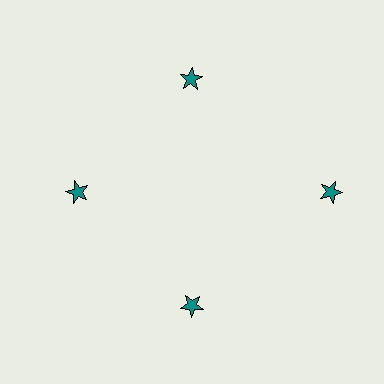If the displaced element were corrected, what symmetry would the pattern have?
It would have 4-fold rotational symmetry — the pattern would map onto itself every 90 degrees.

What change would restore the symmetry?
The symmetry would be restored by moving it inward, back onto the ring so that all 4 stars sit at equal angles and equal distance from the center.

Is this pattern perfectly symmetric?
No. The 4 teal stars are arranged in a ring, but one element near the 3 o'clock position is pushed outward from the center, breaking the 4-fold rotational symmetry.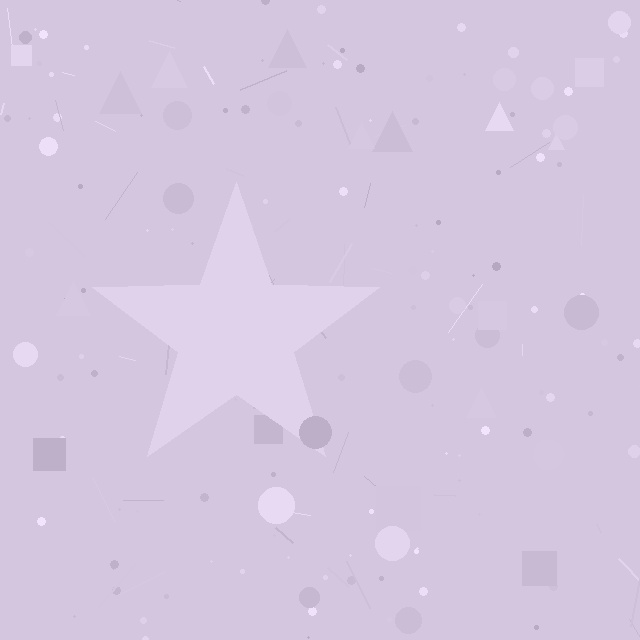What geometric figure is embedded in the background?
A star is embedded in the background.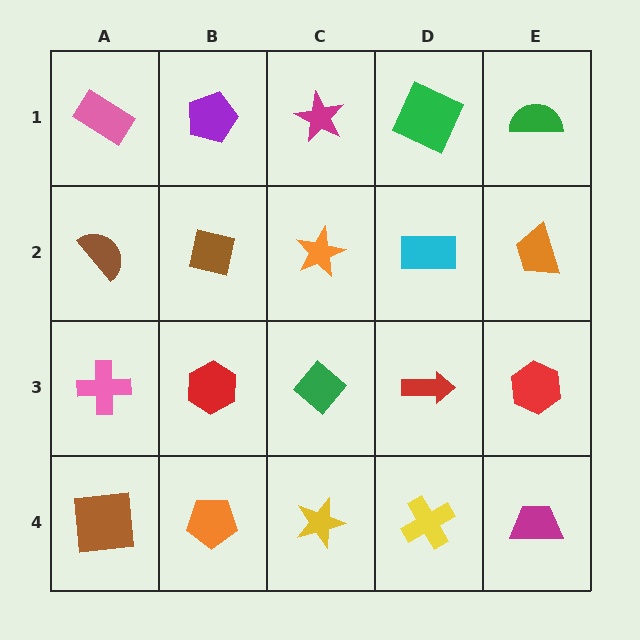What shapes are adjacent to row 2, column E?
A green semicircle (row 1, column E), a red hexagon (row 3, column E), a cyan rectangle (row 2, column D).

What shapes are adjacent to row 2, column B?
A purple pentagon (row 1, column B), a red hexagon (row 3, column B), a brown semicircle (row 2, column A), an orange star (row 2, column C).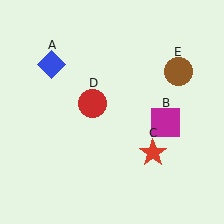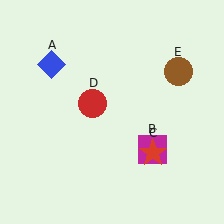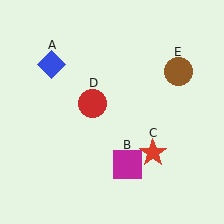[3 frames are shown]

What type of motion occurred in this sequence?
The magenta square (object B) rotated clockwise around the center of the scene.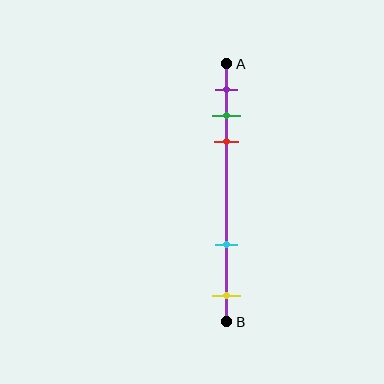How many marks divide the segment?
There are 5 marks dividing the segment.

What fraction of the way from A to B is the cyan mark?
The cyan mark is approximately 70% (0.7) of the way from A to B.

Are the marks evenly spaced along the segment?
No, the marks are not evenly spaced.